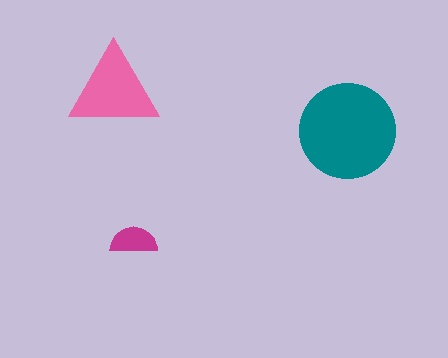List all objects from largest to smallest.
The teal circle, the pink triangle, the magenta semicircle.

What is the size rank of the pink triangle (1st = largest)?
2nd.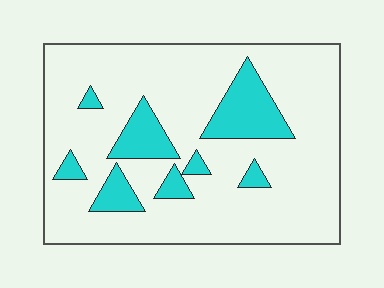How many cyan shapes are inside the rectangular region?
8.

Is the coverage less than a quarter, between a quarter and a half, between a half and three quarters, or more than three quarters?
Less than a quarter.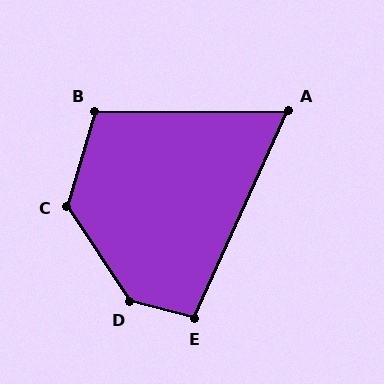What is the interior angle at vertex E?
Approximately 100 degrees (obtuse).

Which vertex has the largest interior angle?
D, at approximately 138 degrees.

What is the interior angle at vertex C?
Approximately 130 degrees (obtuse).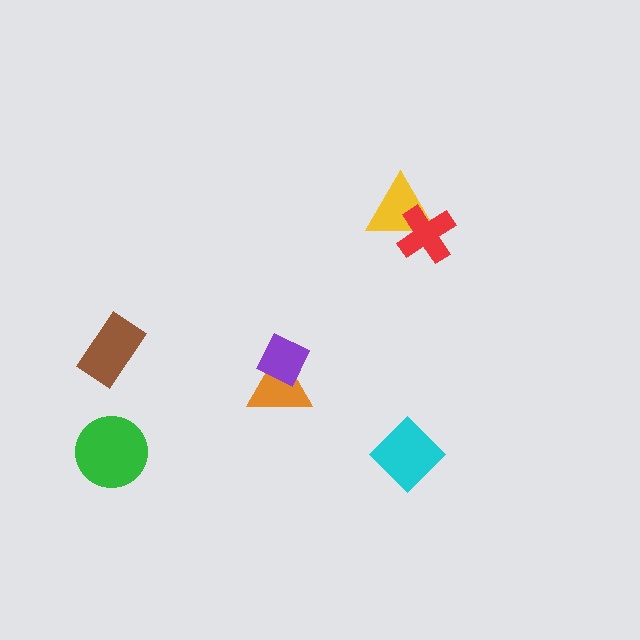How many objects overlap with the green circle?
0 objects overlap with the green circle.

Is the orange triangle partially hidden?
Yes, it is partially covered by another shape.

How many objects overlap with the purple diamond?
1 object overlaps with the purple diamond.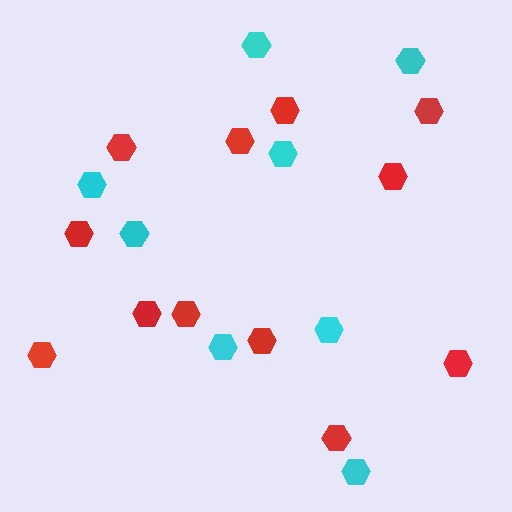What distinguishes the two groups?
There are 2 groups: one group of red hexagons (12) and one group of cyan hexagons (8).